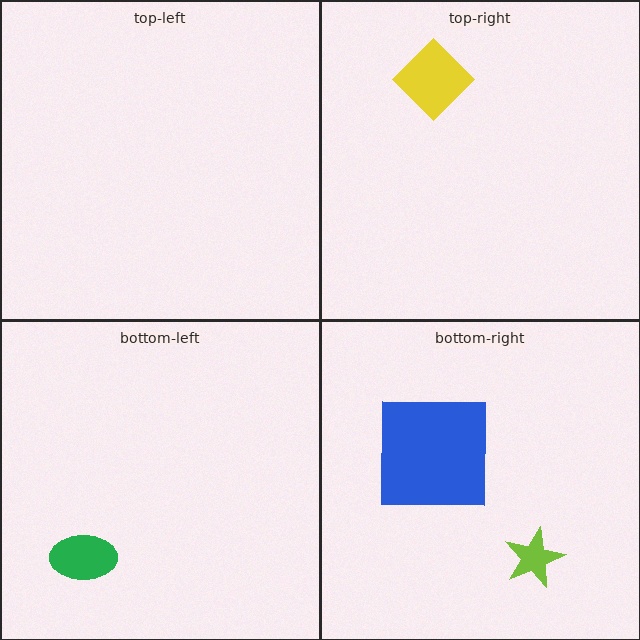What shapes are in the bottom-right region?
The blue square, the lime star.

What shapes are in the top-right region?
The yellow diamond.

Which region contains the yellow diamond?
The top-right region.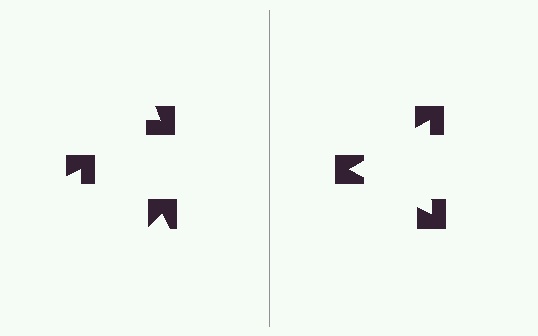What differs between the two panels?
The notched squares are positioned identically on both sides; only the wedge orientations differ. On the right they align to a triangle; on the left they are misaligned.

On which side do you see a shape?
An illusory triangle appears on the right side. On the left side the wedge cuts are rotated, so no coherent shape forms.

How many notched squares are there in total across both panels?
6 — 3 on each side.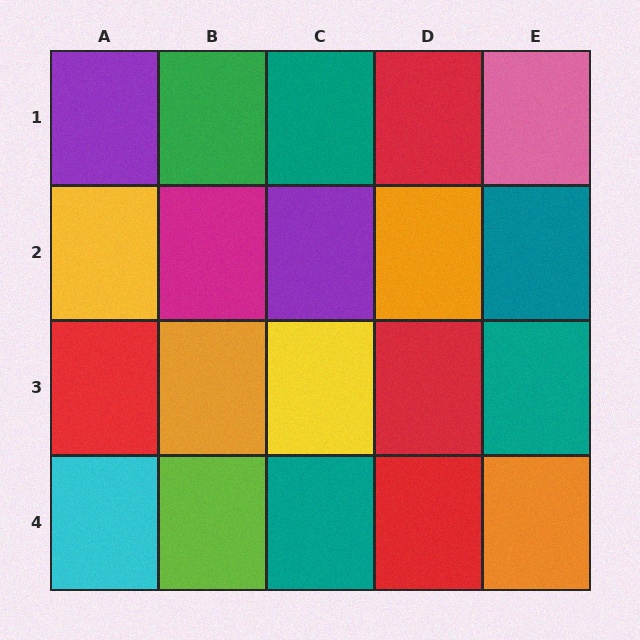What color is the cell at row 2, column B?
Magenta.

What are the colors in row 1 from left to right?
Purple, green, teal, red, pink.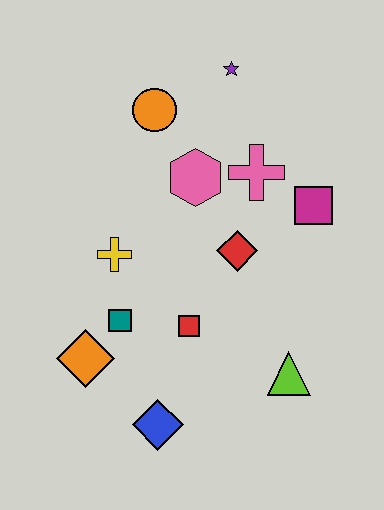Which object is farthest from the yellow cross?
The purple star is farthest from the yellow cross.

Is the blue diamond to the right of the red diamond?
No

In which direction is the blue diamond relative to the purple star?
The blue diamond is below the purple star.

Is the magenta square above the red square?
Yes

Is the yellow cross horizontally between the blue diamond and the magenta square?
No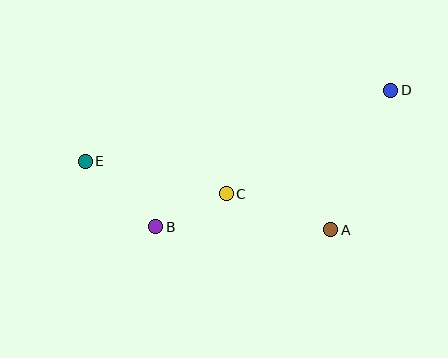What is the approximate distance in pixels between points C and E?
The distance between C and E is approximately 144 pixels.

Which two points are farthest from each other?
Points D and E are farthest from each other.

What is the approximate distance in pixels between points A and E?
The distance between A and E is approximately 254 pixels.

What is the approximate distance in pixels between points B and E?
The distance between B and E is approximately 96 pixels.